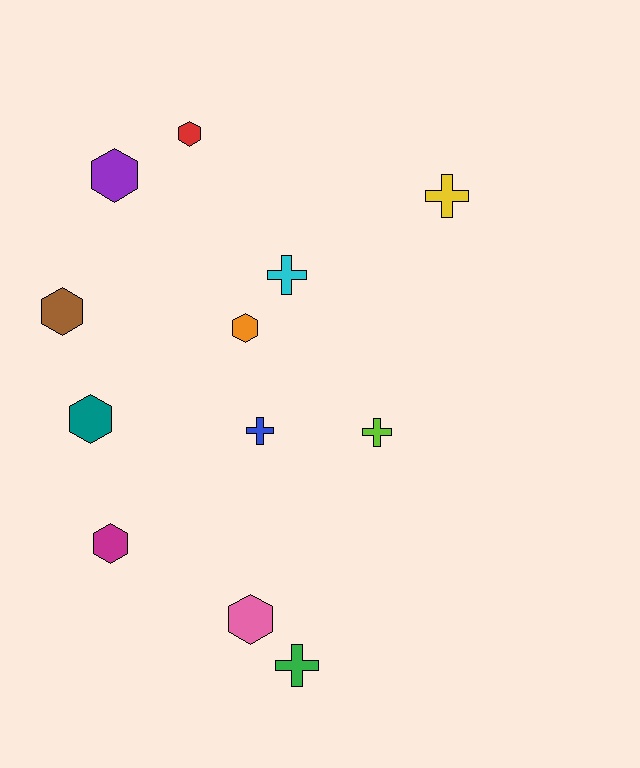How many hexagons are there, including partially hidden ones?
There are 7 hexagons.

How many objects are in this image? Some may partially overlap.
There are 12 objects.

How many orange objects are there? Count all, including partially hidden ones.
There is 1 orange object.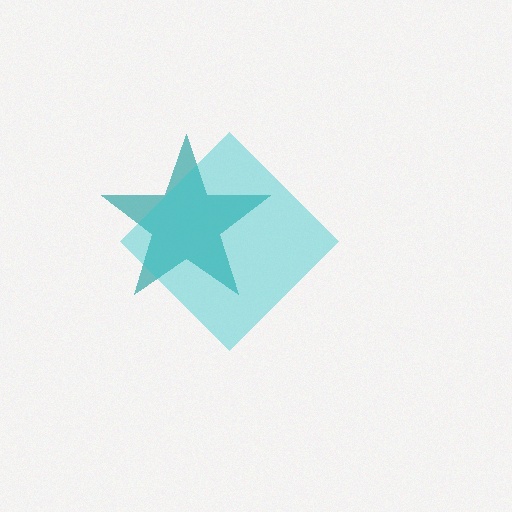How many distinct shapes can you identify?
There are 2 distinct shapes: a teal star, a cyan diamond.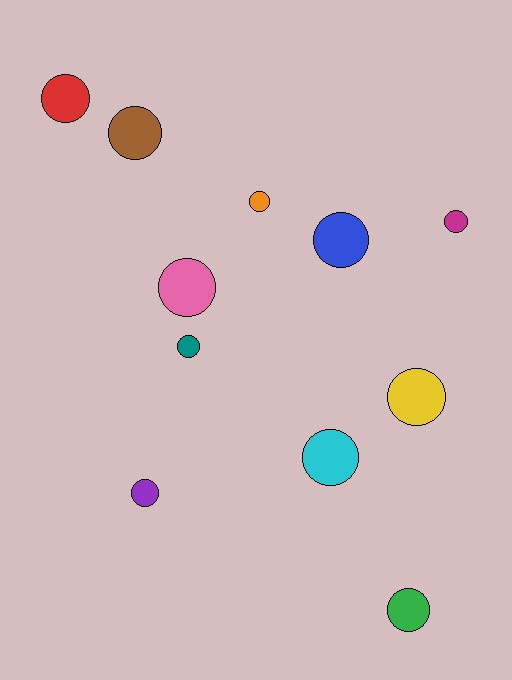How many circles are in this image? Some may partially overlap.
There are 11 circles.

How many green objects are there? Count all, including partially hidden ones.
There is 1 green object.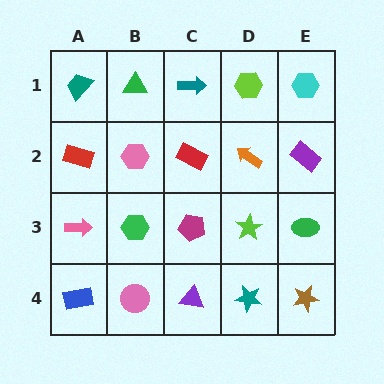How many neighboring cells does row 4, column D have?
3.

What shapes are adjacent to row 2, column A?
A teal trapezoid (row 1, column A), a pink arrow (row 3, column A), a pink hexagon (row 2, column B).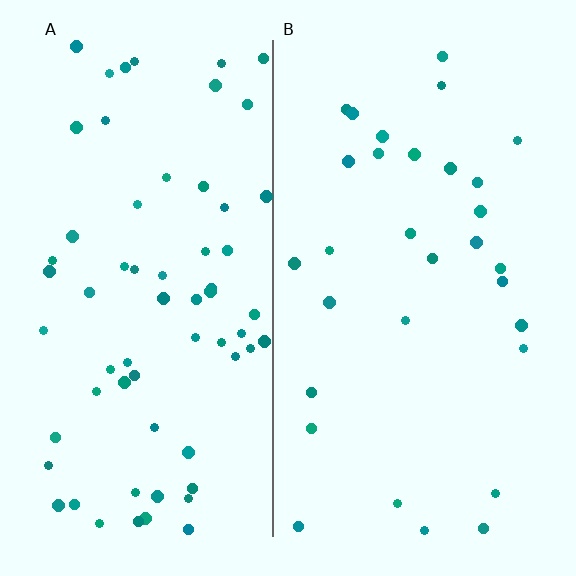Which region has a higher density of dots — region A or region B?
A (the left).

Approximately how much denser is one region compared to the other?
Approximately 2.1× — region A over region B.